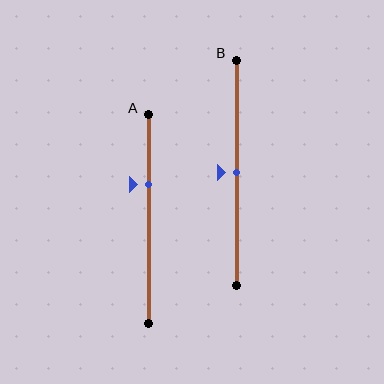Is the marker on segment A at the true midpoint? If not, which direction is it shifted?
No, the marker on segment A is shifted upward by about 16% of the segment length.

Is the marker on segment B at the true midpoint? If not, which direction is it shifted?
Yes, the marker on segment B is at the true midpoint.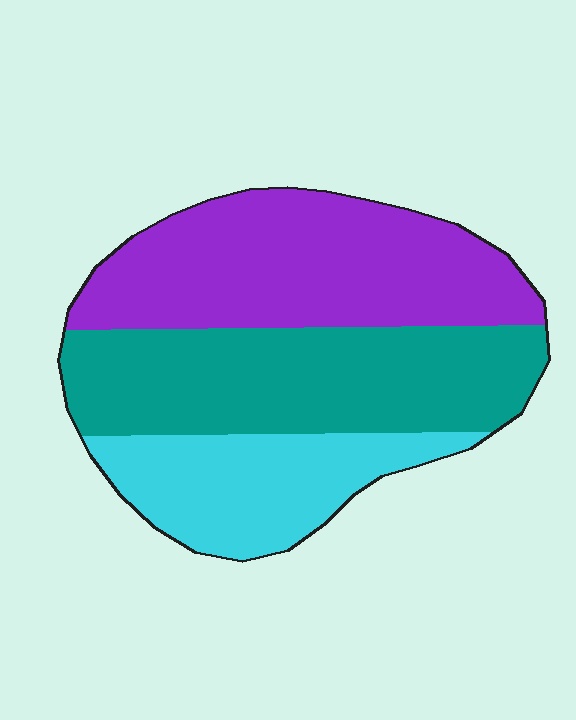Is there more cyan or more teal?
Teal.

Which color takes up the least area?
Cyan, at roughly 25%.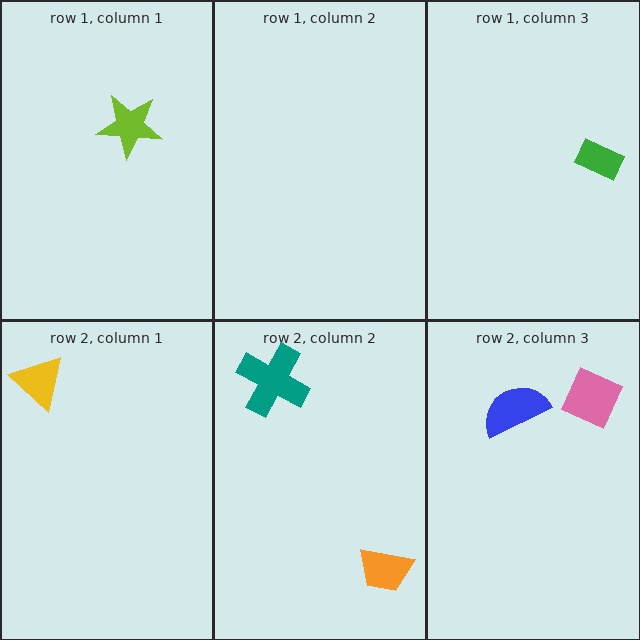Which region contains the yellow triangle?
The row 2, column 1 region.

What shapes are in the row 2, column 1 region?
The yellow triangle.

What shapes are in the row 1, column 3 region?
The green rectangle.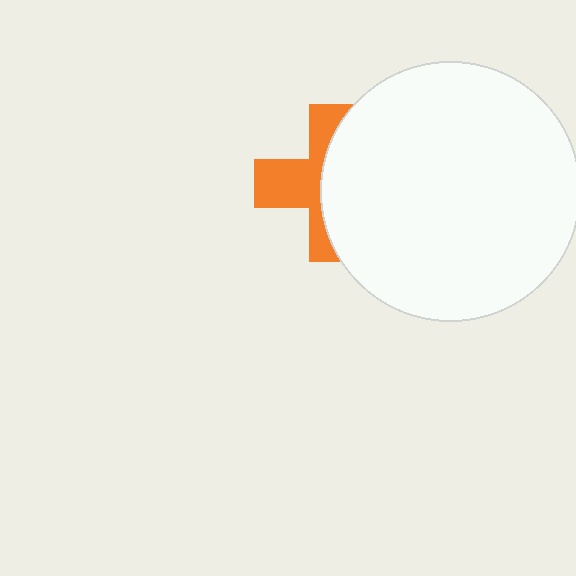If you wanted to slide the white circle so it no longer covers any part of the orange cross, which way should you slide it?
Slide it right — that is the most direct way to separate the two shapes.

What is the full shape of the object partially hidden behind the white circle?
The partially hidden object is an orange cross.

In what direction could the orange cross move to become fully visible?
The orange cross could move left. That would shift it out from behind the white circle entirely.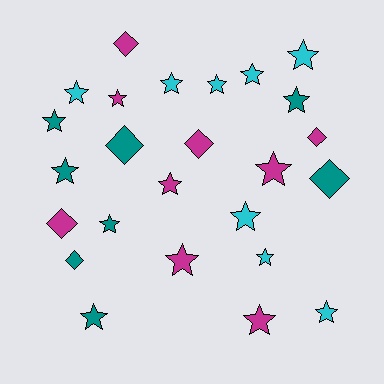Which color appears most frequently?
Magenta, with 9 objects.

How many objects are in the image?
There are 25 objects.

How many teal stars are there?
There are 5 teal stars.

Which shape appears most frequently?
Star, with 18 objects.